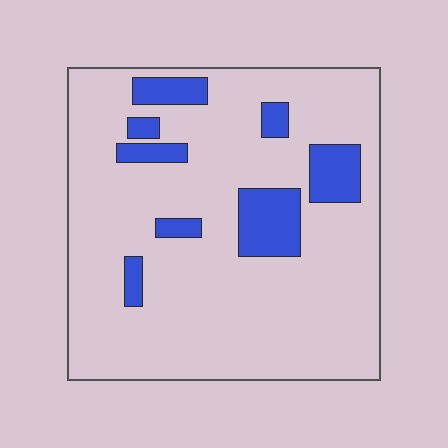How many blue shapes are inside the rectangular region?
8.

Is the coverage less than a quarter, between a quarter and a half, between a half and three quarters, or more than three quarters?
Less than a quarter.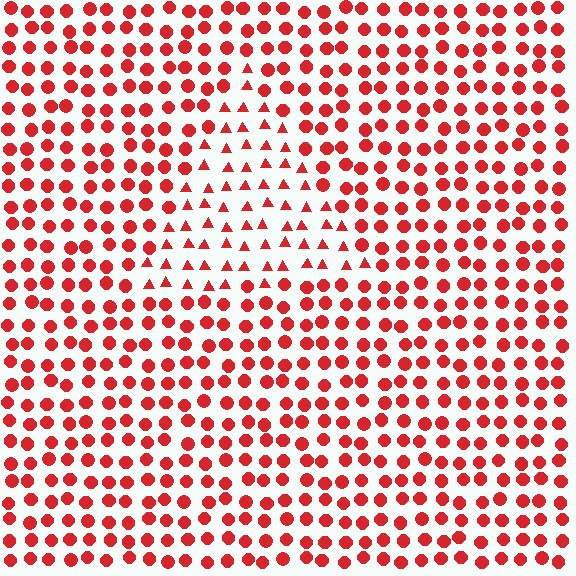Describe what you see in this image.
The image is filled with small red elements arranged in a uniform grid. A triangle-shaped region contains triangles, while the surrounding area contains circles. The boundary is defined purely by the change in element shape.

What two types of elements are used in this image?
The image uses triangles inside the triangle region and circles outside it.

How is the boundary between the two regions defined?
The boundary is defined by a change in element shape: triangles inside vs. circles outside. All elements share the same color and spacing.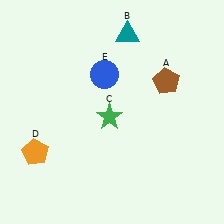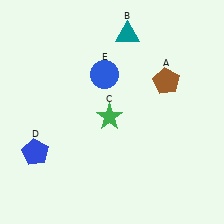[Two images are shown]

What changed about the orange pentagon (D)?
In Image 1, D is orange. In Image 2, it changed to blue.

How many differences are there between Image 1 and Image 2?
There is 1 difference between the two images.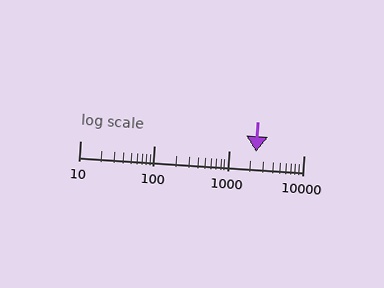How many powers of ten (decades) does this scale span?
The scale spans 3 decades, from 10 to 10000.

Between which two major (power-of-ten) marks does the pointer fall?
The pointer is between 1000 and 10000.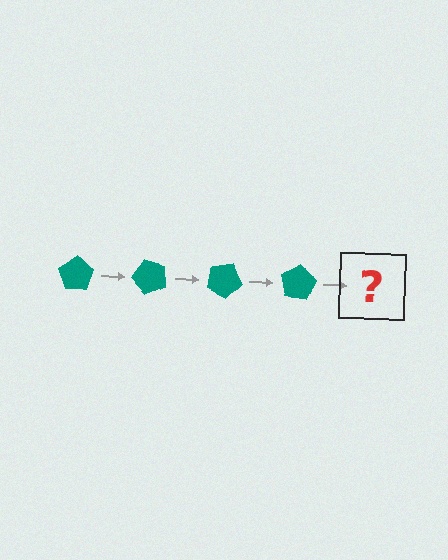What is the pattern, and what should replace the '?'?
The pattern is that the pentagon rotates 50 degrees each step. The '?' should be a teal pentagon rotated 200 degrees.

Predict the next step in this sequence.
The next step is a teal pentagon rotated 200 degrees.